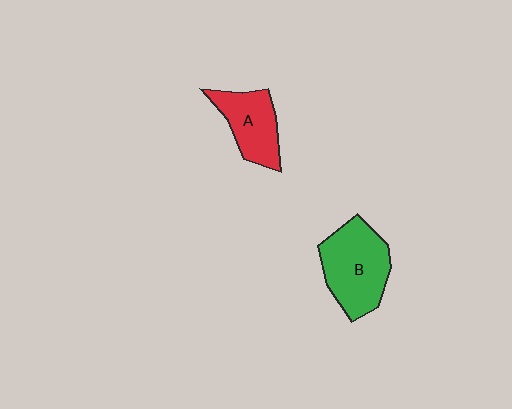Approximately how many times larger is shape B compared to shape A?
Approximately 1.4 times.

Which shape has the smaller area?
Shape A (red).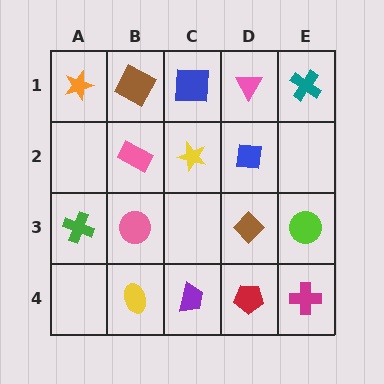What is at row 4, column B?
A yellow ellipse.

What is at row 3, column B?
A pink circle.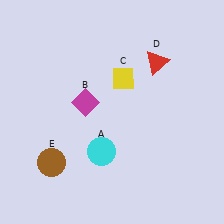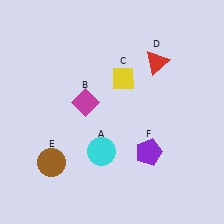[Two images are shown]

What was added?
A purple pentagon (F) was added in Image 2.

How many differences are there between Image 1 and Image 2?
There is 1 difference between the two images.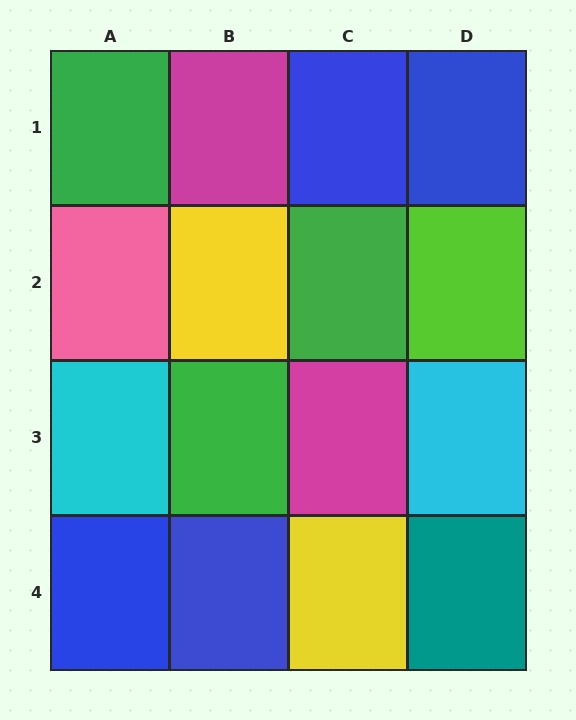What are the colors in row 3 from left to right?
Cyan, green, magenta, cyan.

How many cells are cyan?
2 cells are cyan.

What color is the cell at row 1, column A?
Green.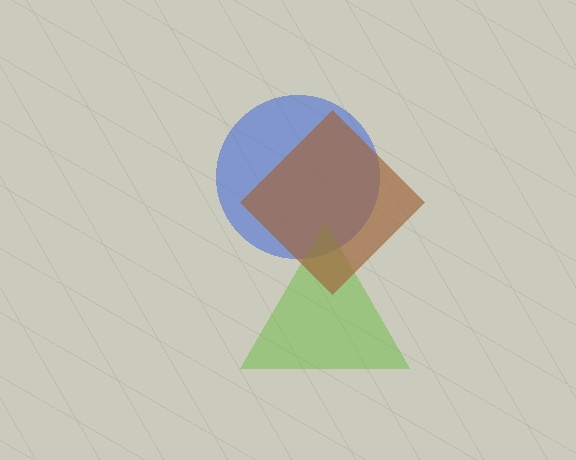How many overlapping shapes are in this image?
There are 3 overlapping shapes in the image.